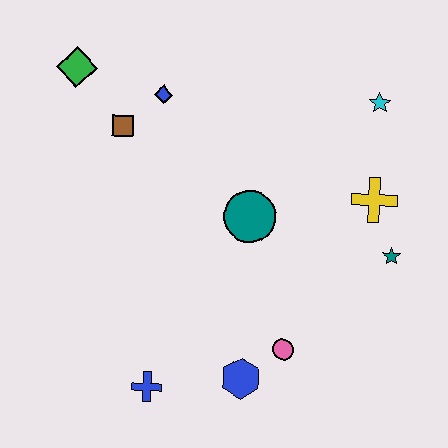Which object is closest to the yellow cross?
The teal star is closest to the yellow cross.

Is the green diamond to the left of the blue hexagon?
Yes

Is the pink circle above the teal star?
No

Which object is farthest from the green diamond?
The teal star is farthest from the green diamond.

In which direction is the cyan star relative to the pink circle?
The cyan star is above the pink circle.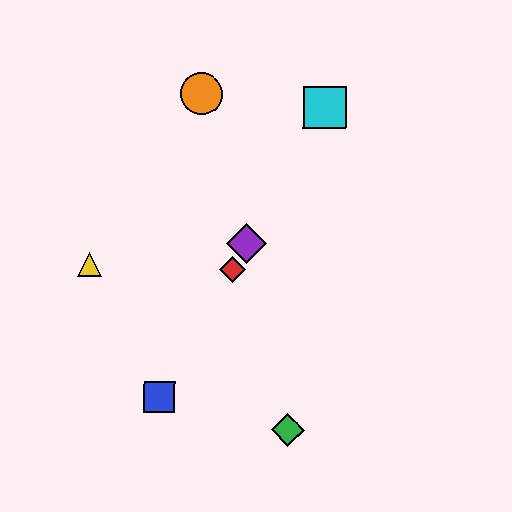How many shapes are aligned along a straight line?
4 shapes (the red diamond, the blue square, the purple diamond, the cyan square) are aligned along a straight line.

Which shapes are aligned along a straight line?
The red diamond, the blue square, the purple diamond, the cyan square are aligned along a straight line.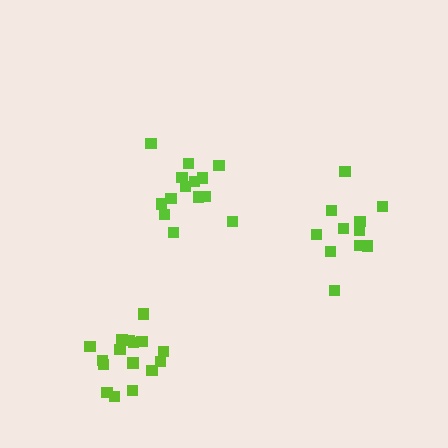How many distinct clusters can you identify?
There are 3 distinct clusters.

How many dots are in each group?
Group 1: 11 dots, Group 2: 14 dots, Group 3: 16 dots (41 total).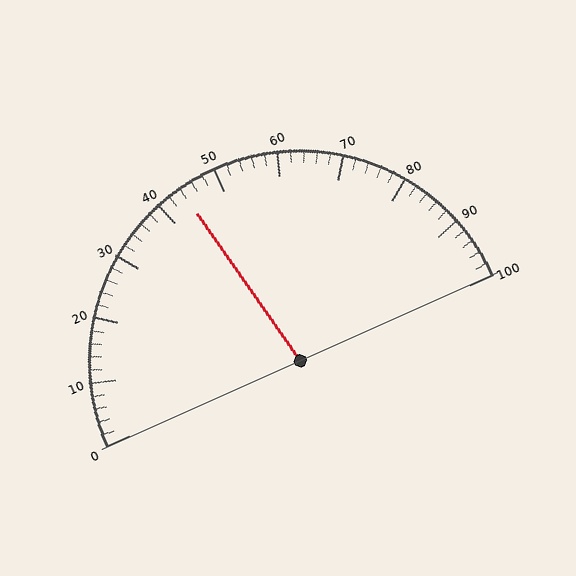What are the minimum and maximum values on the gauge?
The gauge ranges from 0 to 100.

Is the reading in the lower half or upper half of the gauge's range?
The reading is in the lower half of the range (0 to 100).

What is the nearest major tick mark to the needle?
The nearest major tick mark is 40.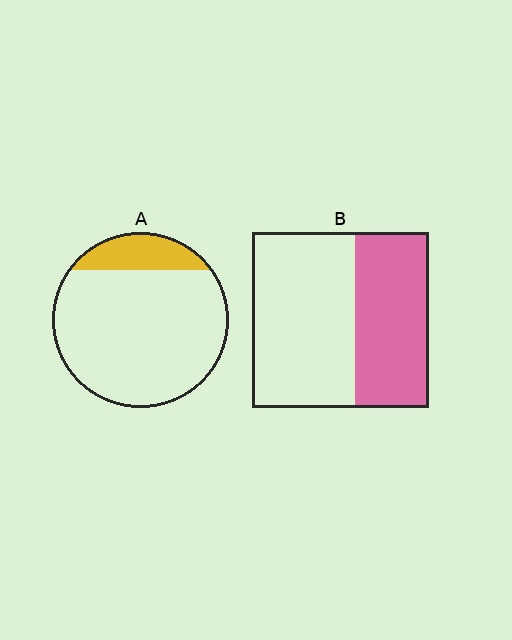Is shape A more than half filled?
No.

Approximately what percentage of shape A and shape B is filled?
A is approximately 15% and B is approximately 40%.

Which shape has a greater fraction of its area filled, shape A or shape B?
Shape B.